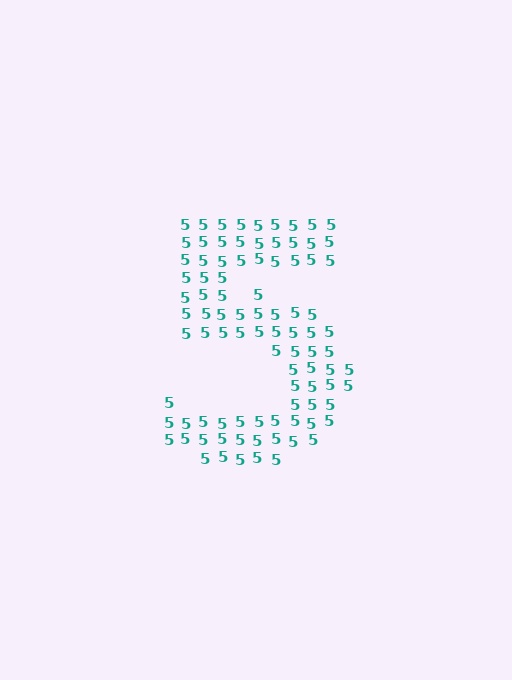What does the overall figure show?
The overall figure shows the digit 5.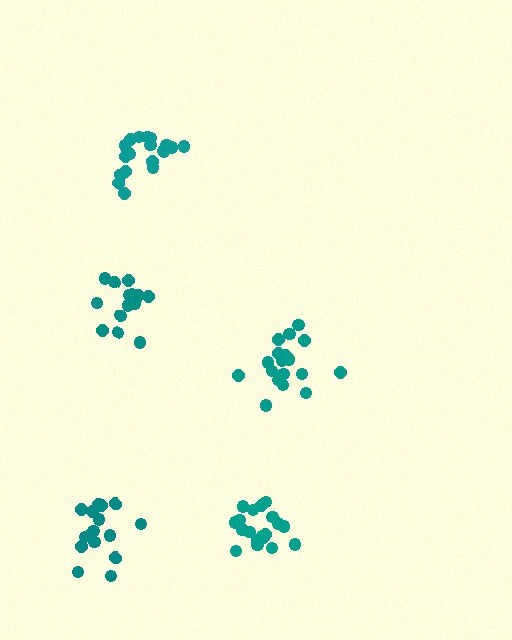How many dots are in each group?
Group 1: 16 dots, Group 2: 20 dots, Group 3: 18 dots, Group 4: 20 dots, Group 5: 15 dots (89 total).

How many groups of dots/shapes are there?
There are 5 groups.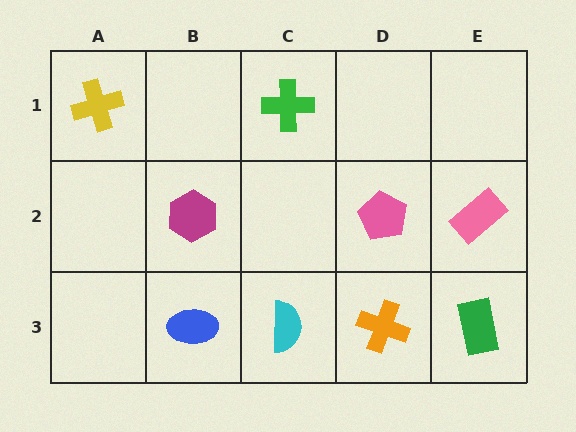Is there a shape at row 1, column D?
No, that cell is empty.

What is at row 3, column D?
An orange cross.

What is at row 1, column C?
A green cross.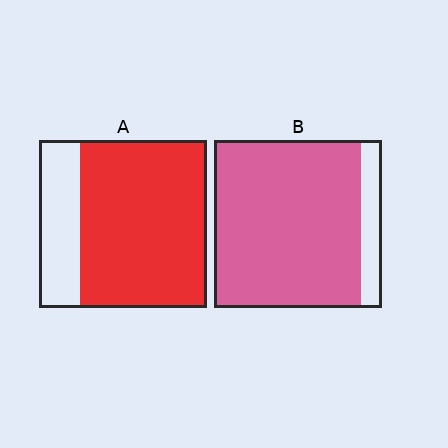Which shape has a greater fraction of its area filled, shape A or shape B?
Shape B.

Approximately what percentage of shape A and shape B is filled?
A is approximately 75% and B is approximately 90%.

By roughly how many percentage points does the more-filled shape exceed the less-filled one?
By roughly 10 percentage points (B over A).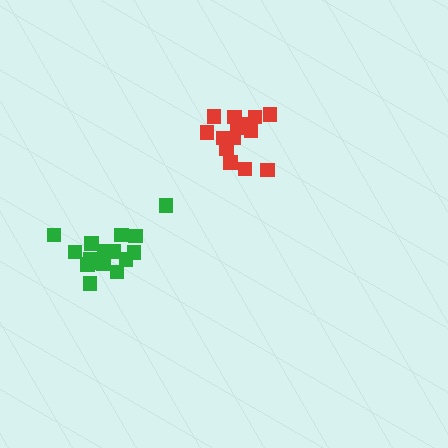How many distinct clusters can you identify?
There are 2 distinct clusters.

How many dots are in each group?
Group 1: 16 dots, Group 2: 14 dots (30 total).